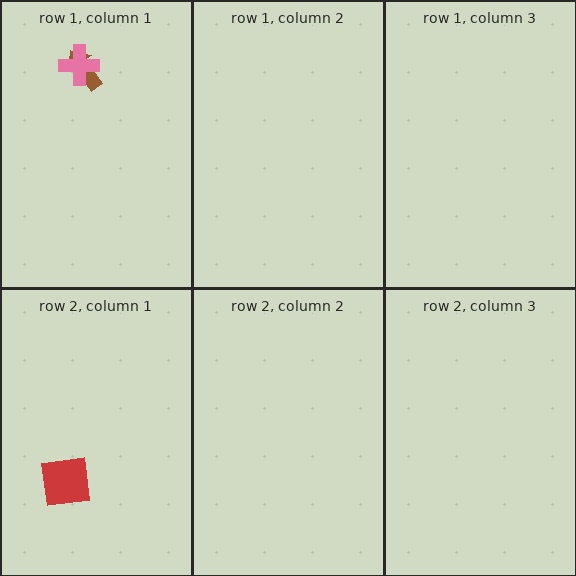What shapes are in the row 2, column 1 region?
The red square.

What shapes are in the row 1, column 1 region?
The brown arrow, the pink cross.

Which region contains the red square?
The row 2, column 1 region.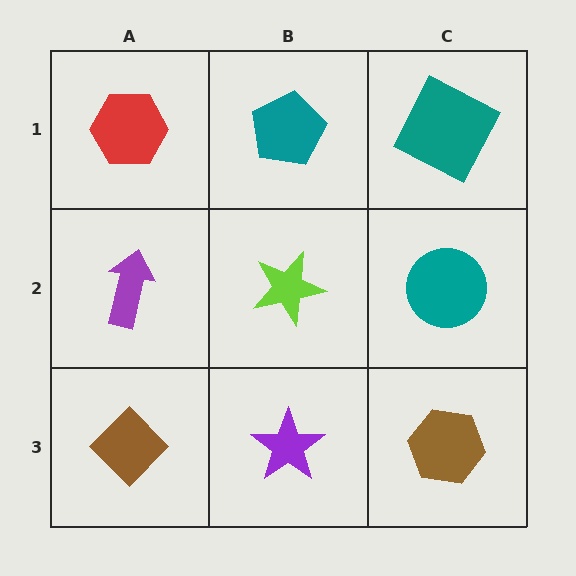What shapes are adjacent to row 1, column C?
A teal circle (row 2, column C), a teal pentagon (row 1, column B).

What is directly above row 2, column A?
A red hexagon.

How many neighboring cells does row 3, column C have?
2.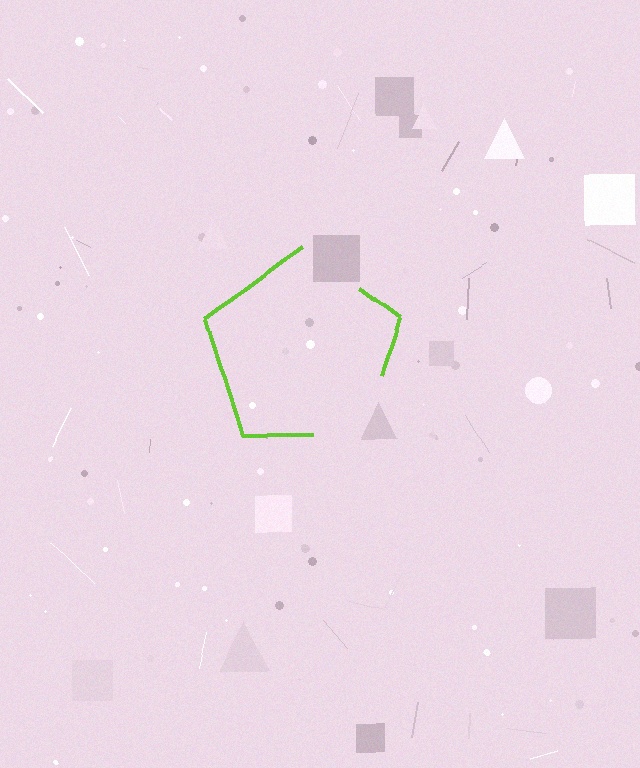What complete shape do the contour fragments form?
The contour fragments form a pentagon.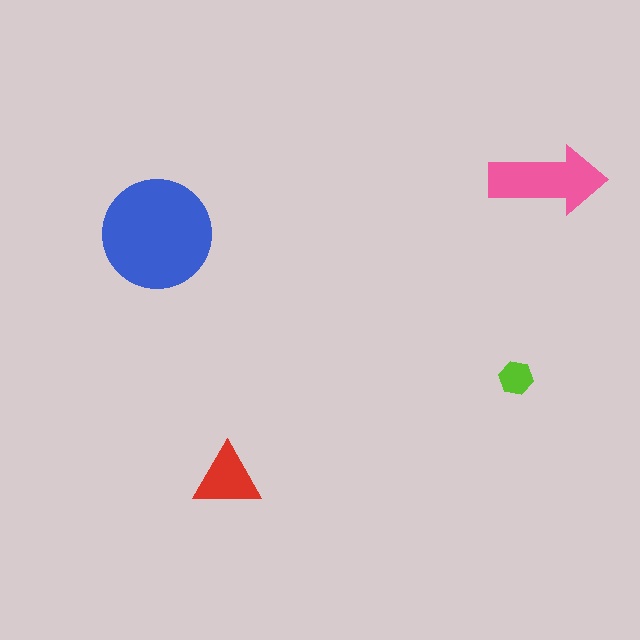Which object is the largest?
The blue circle.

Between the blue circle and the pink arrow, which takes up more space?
The blue circle.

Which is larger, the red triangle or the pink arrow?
The pink arrow.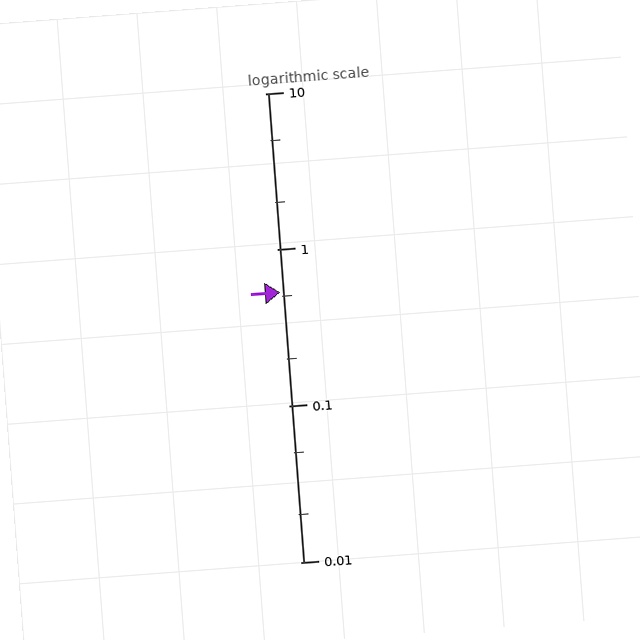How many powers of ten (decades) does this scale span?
The scale spans 3 decades, from 0.01 to 10.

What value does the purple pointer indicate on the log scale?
The pointer indicates approximately 0.53.